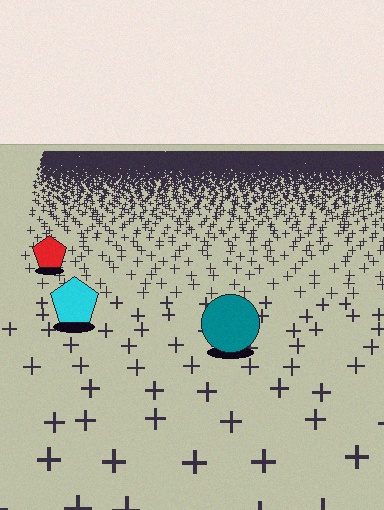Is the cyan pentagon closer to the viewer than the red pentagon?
Yes. The cyan pentagon is closer — you can tell from the texture gradient: the ground texture is coarser near it.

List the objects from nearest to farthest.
From nearest to farthest: the teal circle, the cyan pentagon, the red pentagon.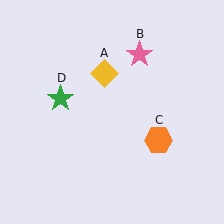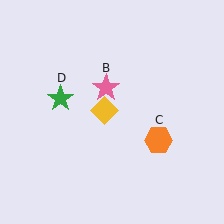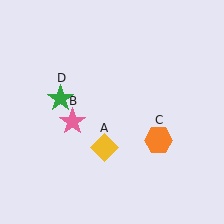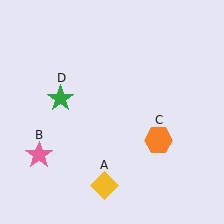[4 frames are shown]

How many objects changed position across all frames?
2 objects changed position: yellow diamond (object A), pink star (object B).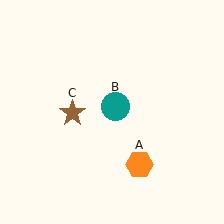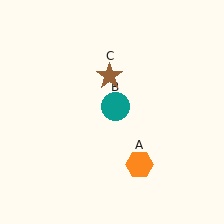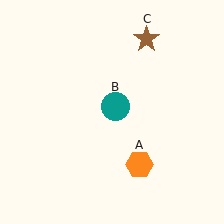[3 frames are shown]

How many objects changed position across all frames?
1 object changed position: brown star (object C).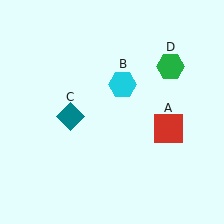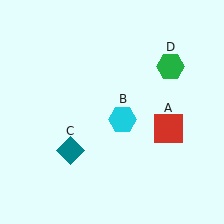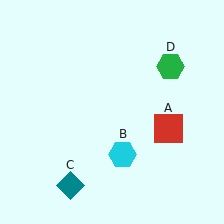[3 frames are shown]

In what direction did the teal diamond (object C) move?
The teal diamond (object C) moved down.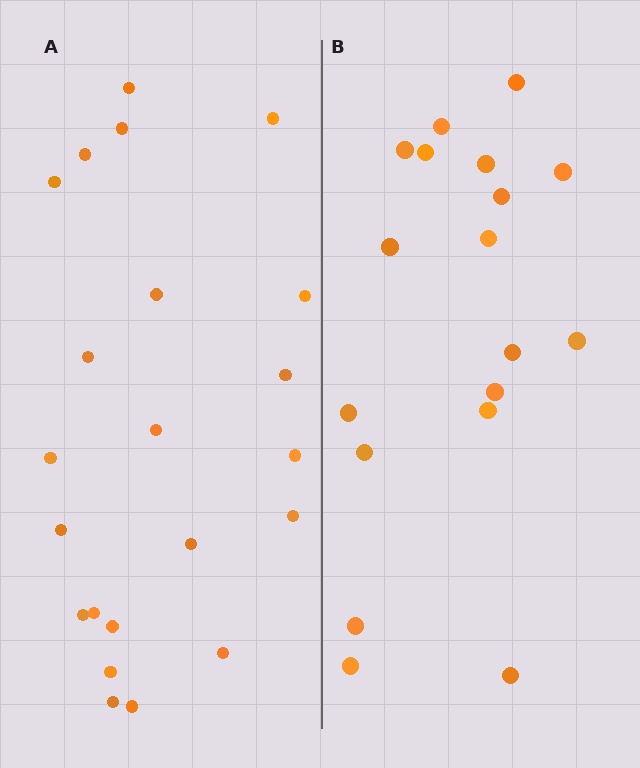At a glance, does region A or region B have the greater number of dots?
Region A (the left region) has more dots.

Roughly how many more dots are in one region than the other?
Region A has about 4 more dots than region B.